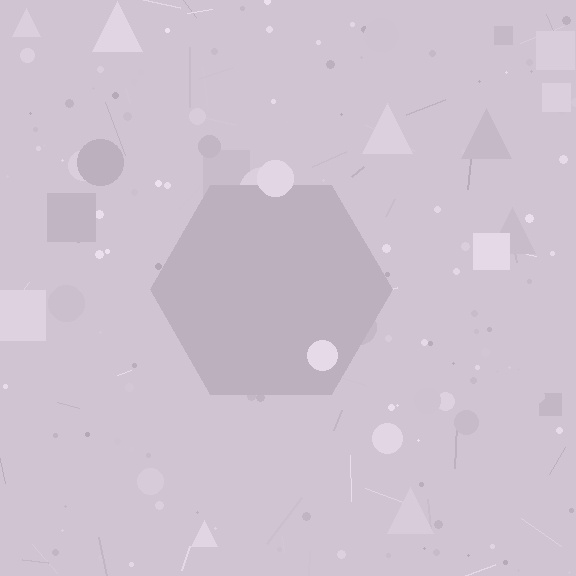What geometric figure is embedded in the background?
A hexagon is embedded in the background.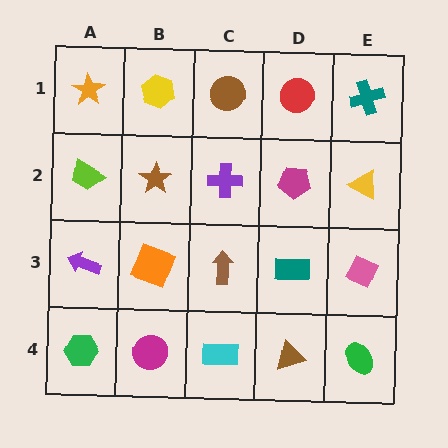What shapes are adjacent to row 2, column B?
A yellow hexagon (row 1, column B), an orange square (row 3, column B), a lime trapezoid (row 2, column A), a purple cross (row 2, column C).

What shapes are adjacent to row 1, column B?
A brown star (row 2, column B), an orange star (row 1, column A), a brown circle (row 1, column C).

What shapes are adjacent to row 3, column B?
A brown star (row 2, column B), a magenta circle (row 4, column B), a purple arrow (row 3, column A), a brown arrow (row 3, column C).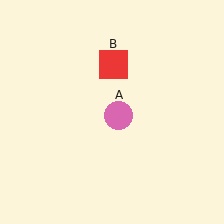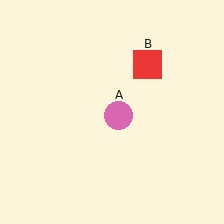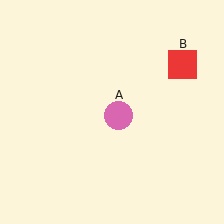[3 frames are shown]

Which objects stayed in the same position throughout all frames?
Pink circle (object A) remained stationary.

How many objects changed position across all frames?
1 object changed position: red square (object B).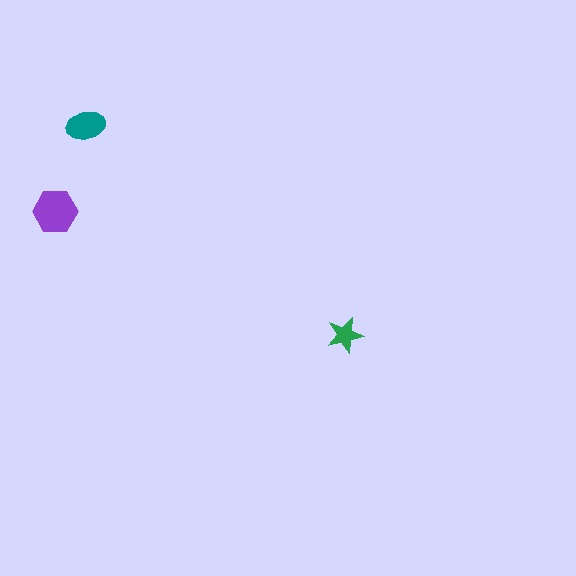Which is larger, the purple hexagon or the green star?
The purple hexagon.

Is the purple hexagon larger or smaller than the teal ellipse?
Larger.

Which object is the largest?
The purple hexagon.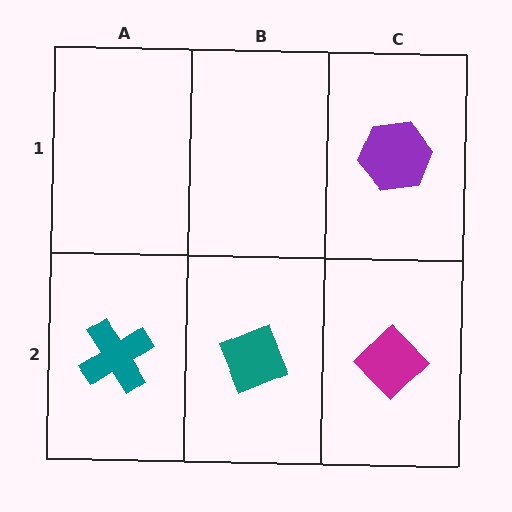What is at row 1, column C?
A purple hexagon.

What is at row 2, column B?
A teal diamond.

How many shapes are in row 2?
3 shapes.